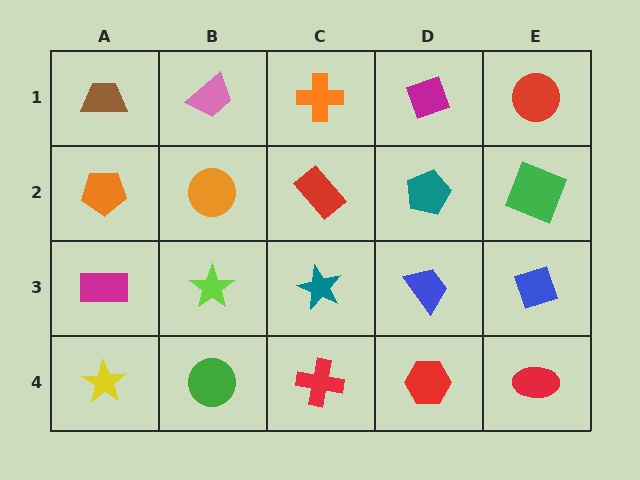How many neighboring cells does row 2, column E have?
3.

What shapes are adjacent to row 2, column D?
A magenta diamond (row 1, column D), a blue trapezoid (row 3, column D), a red rectangle (row 2, column C), a green square (row 2, column E).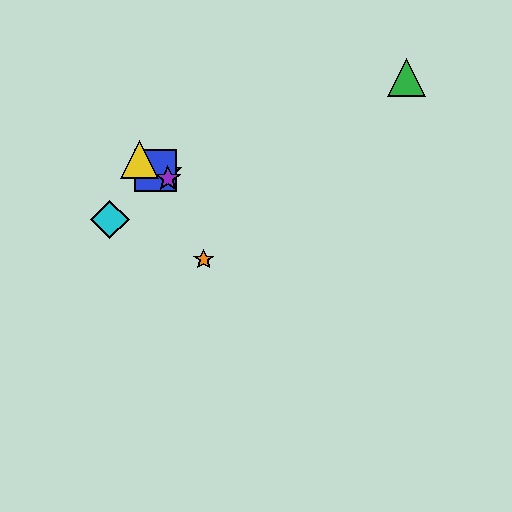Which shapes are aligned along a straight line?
The red star, the blue square, the yellow triangle, the purple star are aligned along a straight line.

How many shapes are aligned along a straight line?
4 shapes (the red star, the blue square, the yellow triangle, the purple star) are aligned along a straight line.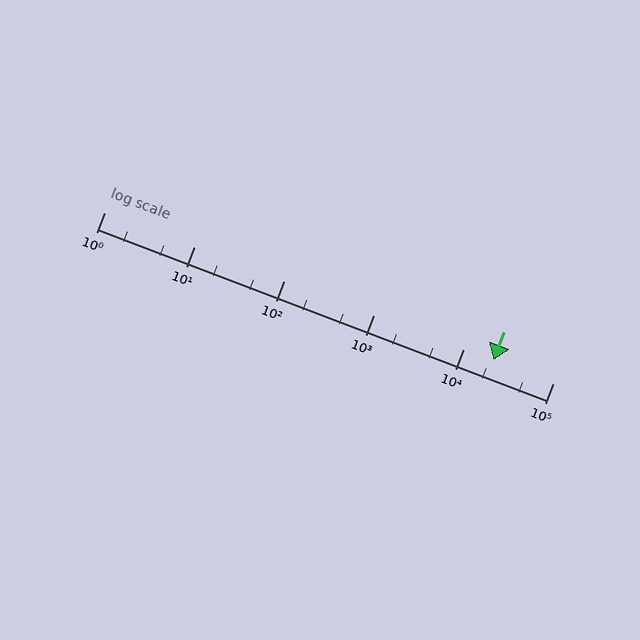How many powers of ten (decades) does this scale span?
The scale spans 5 decades, from 1 to 100000.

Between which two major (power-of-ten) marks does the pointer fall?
The pointer is between 10000 and 100000.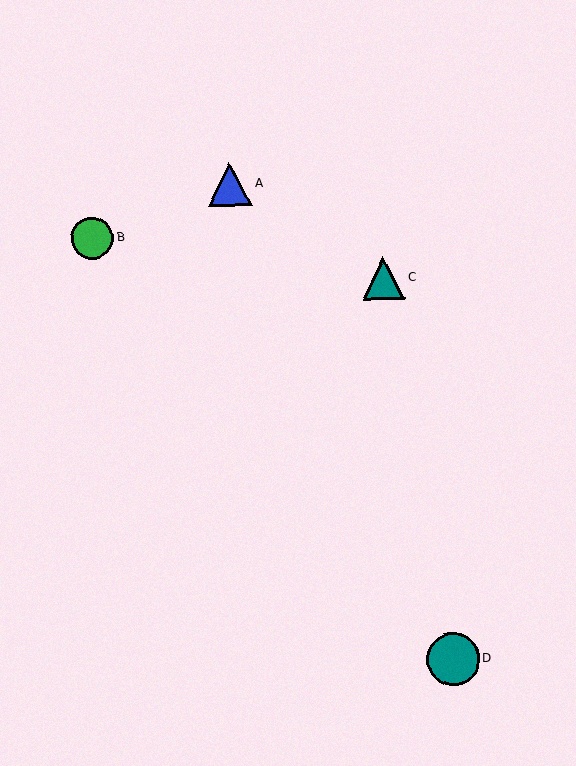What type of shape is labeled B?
Shape B is a green circle.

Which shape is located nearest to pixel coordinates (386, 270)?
The teal triangle (labeled C) at (383, 278) is nearest to that location.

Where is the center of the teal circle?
The center of the teal circle is at (453, 660).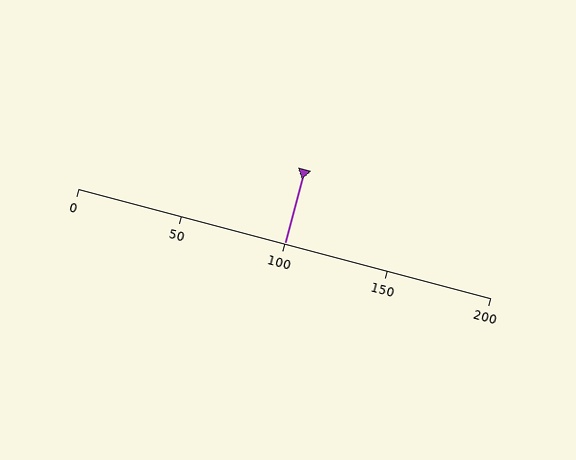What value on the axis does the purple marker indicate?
The marker indicates approximately 100.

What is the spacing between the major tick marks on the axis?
The major ticks are spaced 50 apart.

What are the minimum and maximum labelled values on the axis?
The axis runs from 0 to 200.